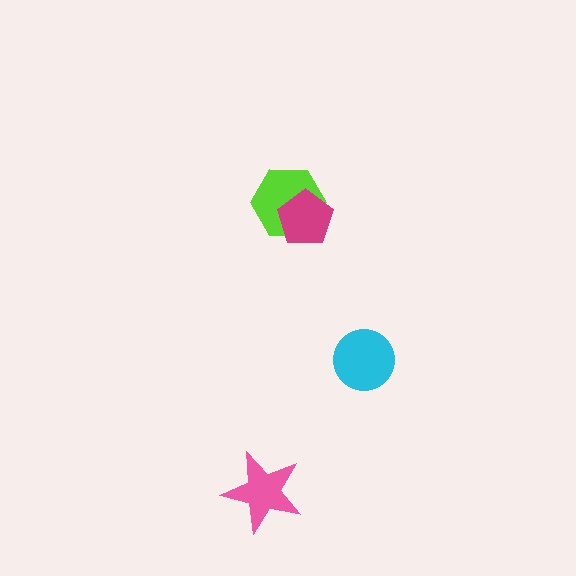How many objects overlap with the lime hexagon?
1 object overlaps with the lime hexagon.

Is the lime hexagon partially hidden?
Yes, it is partially covered by another shape.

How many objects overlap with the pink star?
0 objects overlap with the pink star.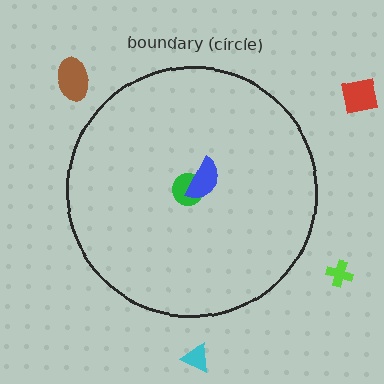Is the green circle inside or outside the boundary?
Inside.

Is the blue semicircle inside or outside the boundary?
Inside.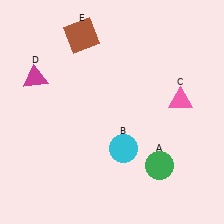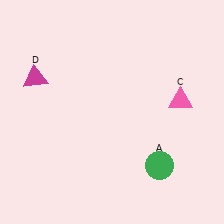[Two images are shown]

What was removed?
The cyan circle (B), the brown square (E) were removed in Image 2.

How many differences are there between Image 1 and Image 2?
There are 2 differences between the two images.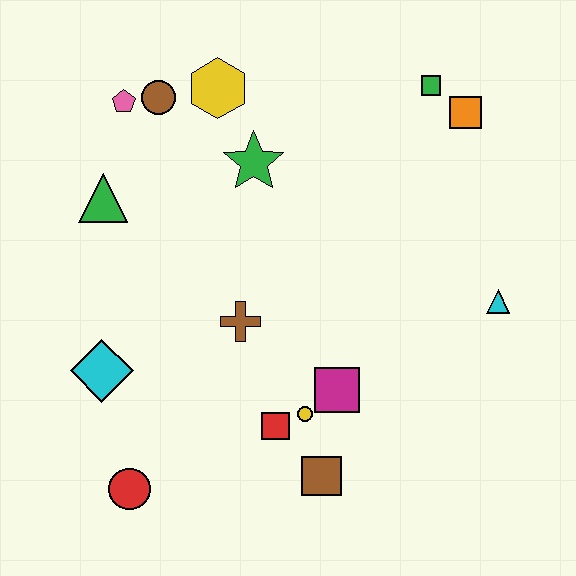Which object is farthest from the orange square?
The red circle is farthest from the orange square.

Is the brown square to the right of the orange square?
No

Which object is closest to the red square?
The yellow circle is closest to the red square.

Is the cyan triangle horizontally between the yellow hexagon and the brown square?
No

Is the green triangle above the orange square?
No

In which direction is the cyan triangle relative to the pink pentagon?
The cyan triangle is to the right of the pink pentagon.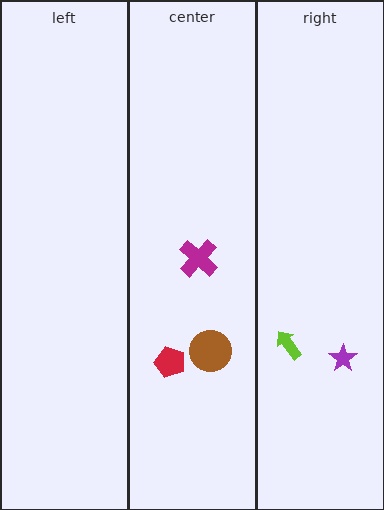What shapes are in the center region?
The magenta cross, the brown circle, the red pentagon.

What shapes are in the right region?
The purple star, the lime arrow.